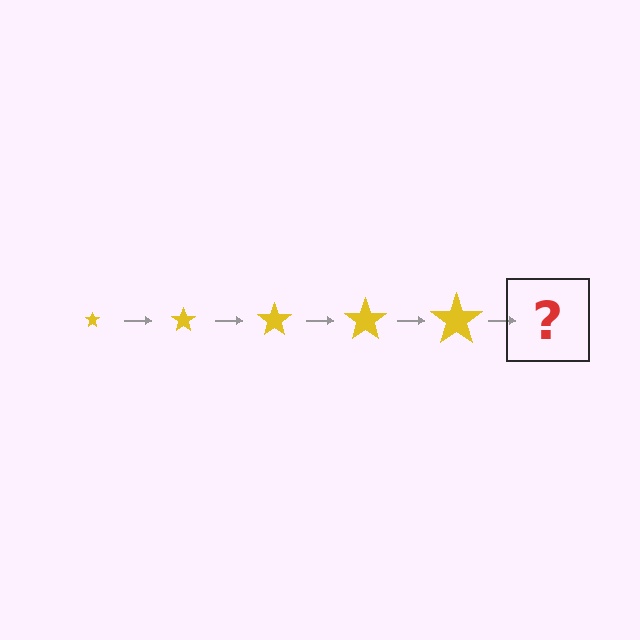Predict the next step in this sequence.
The next step is a yellow star, larger than the previous one.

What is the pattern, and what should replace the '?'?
The pattern is that the star gets progressively larger each step. The '?' should be a yellow star, larger than the previous one.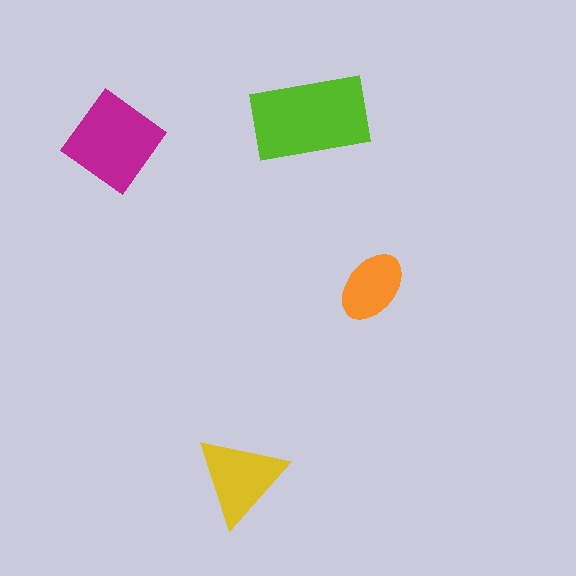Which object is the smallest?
The orange ellipse.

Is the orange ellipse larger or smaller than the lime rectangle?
Smaller.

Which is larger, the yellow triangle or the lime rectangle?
The lime rectangle.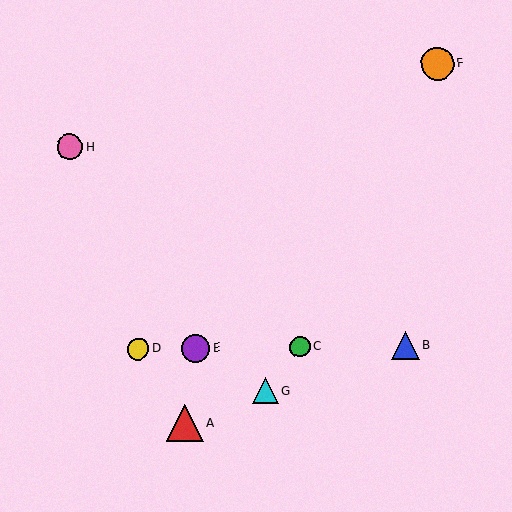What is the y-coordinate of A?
Object A is at y≈423.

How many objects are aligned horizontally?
4 objects (B, C, D, E) are aligned horizontally.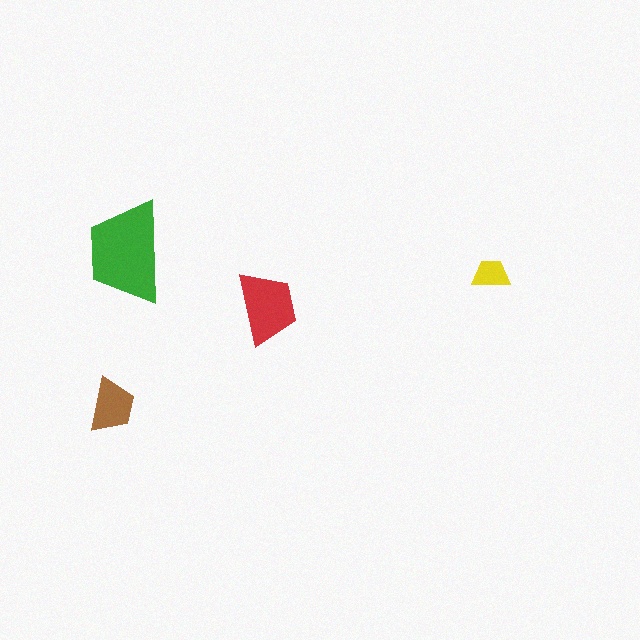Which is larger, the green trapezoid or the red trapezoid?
The green one.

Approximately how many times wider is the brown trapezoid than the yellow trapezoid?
About 1.5 times wider.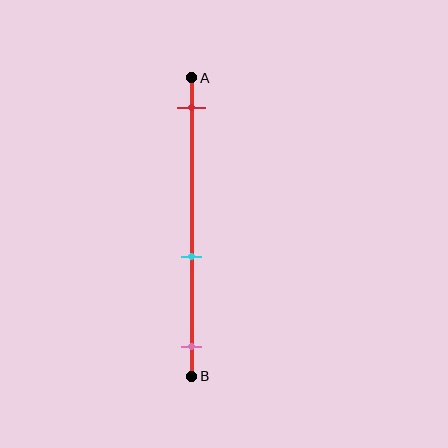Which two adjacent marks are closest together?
The cyan and pink marks are the closest adjacent pair.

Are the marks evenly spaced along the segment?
No, the marks are not evenly spaced.